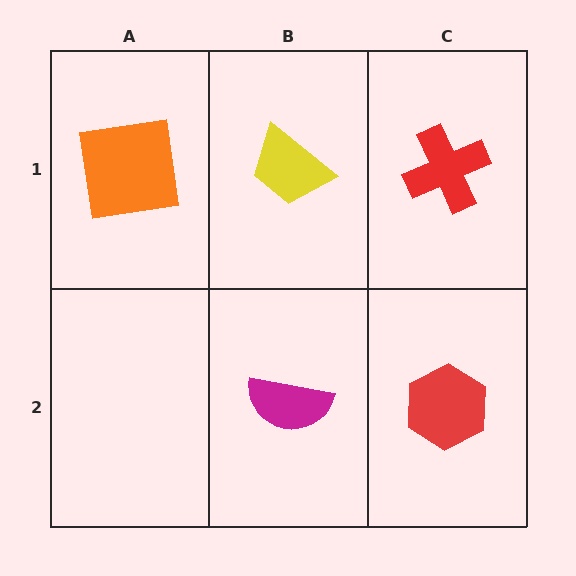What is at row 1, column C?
A red cross.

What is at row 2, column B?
A magenta semicircle.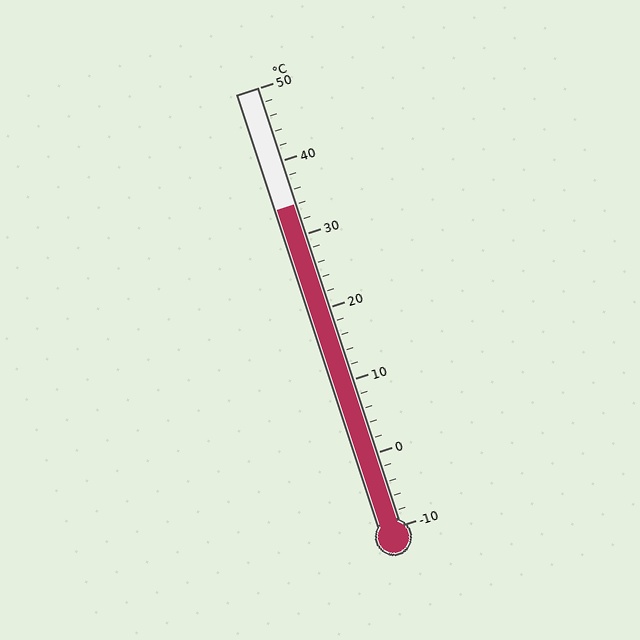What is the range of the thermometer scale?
The thermometer scale ranges from -10°C to 50°C.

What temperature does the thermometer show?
The thermometer shows approximately 34°C.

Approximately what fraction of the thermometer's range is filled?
The thermometer is filled to approximately 75% of its range.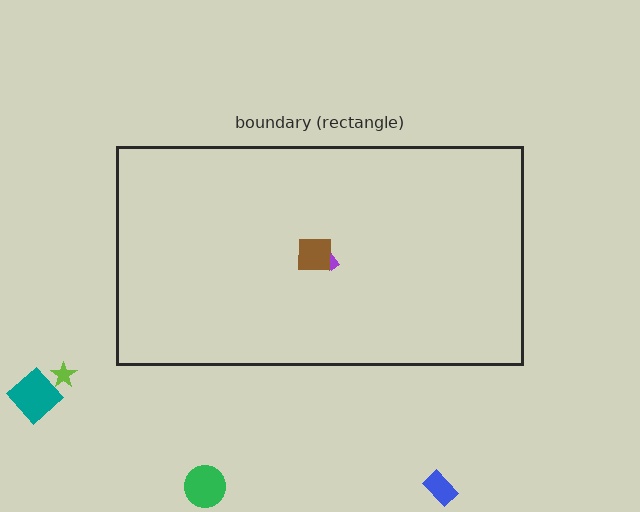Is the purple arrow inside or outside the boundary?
Inside.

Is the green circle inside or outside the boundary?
Outside.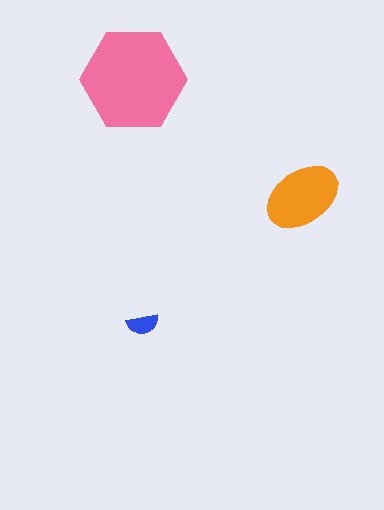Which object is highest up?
The pink hexagon is topmost.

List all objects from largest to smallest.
The pink hexagon, the orange ellipse, the blue semicircle.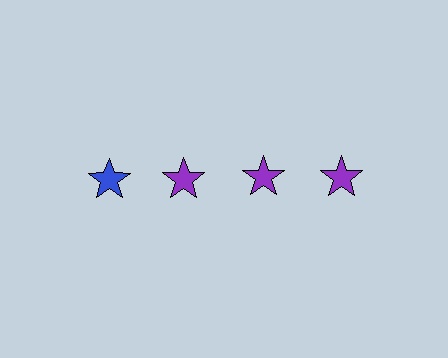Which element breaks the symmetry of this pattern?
The blue star in the top row, leftmost column breaks the symmetry. All other shapes are purple stars.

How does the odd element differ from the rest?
It has a different color: blue instead of purple.